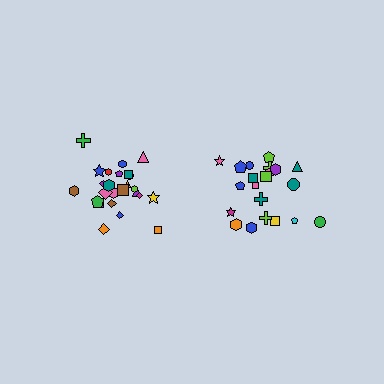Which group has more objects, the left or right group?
The left group.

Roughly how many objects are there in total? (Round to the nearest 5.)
Roughly 45 objects in total.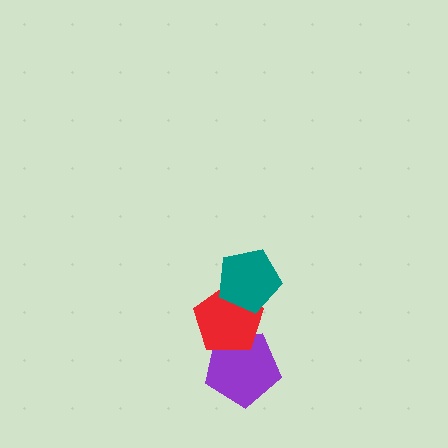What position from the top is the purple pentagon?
The purple pentagon is 3rd from the top.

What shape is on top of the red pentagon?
The teal pentagon is on top of the red pentagon.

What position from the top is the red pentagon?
The red pentagon is 2nd from the top.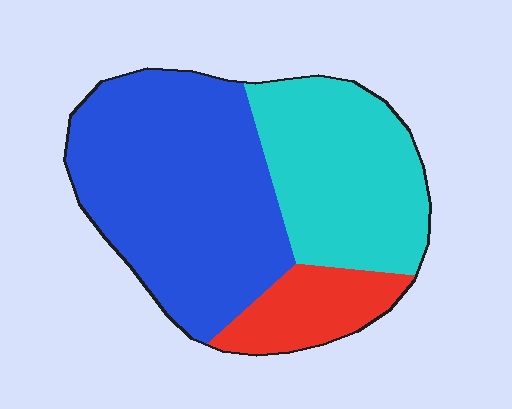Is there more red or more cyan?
Cyan.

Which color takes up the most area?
Blue, at roughly 50%.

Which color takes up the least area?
Red, at roughly 15%.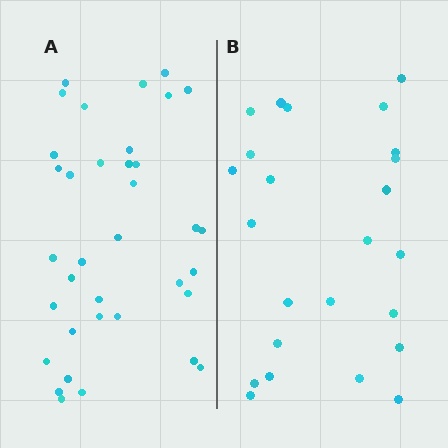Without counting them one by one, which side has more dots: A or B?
Region A (the left region) has more dots.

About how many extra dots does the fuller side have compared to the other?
Region A has roughly 12 or so more dots than region B.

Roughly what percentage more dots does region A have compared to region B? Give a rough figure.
About 50% more.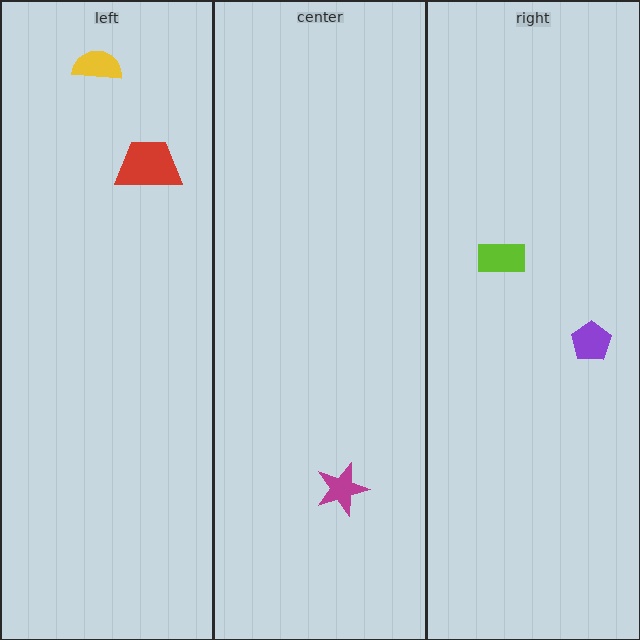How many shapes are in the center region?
1.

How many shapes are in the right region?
2.